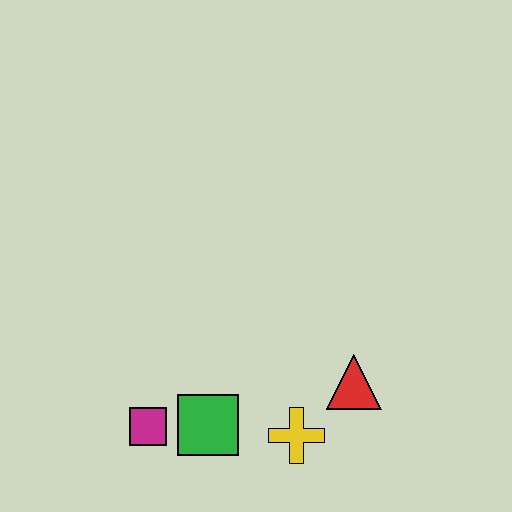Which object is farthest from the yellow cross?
The magenta square is farthest from the yellow cross.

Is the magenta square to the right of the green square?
No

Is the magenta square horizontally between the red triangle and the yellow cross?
No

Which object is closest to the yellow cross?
The red triangle is closest to the yellow cross.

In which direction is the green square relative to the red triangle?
The green square is to the left of the red triangle.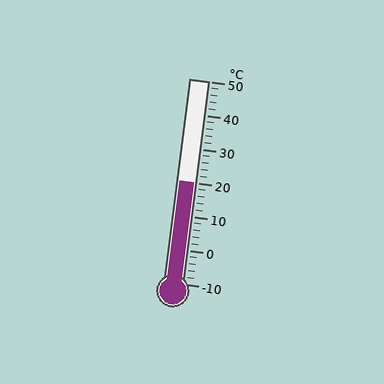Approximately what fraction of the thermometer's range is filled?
The thermometer is filled to approximately 50% of its range.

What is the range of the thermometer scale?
The thermometer scale ranges from -10°C to 50°C.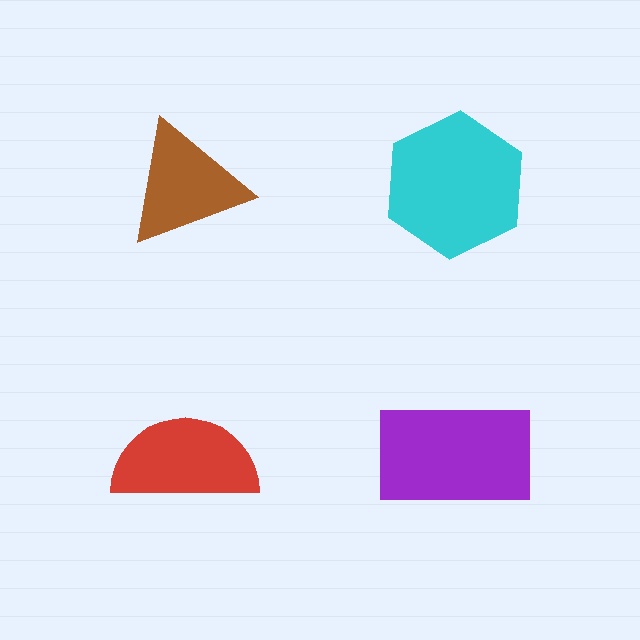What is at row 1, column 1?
A brown triangle.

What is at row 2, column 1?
A red semicircle.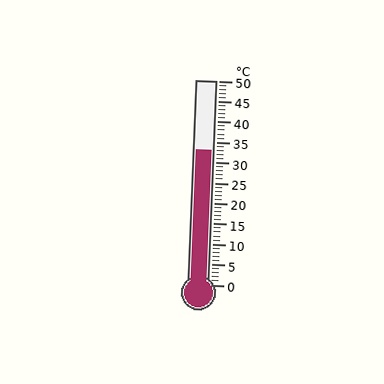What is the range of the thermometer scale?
The thermometer scale ranges from 0°C to 50°C.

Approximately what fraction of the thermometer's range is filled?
The thermometer is filled to approximately 65% of its range.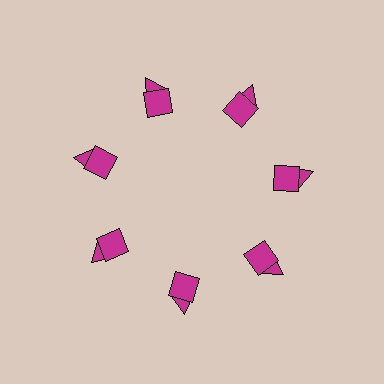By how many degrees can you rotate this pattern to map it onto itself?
The pattern maps onto itself every 51 degrees of rotation.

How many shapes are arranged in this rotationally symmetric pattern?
There are 14 shapes, arranged in 7 groups of 2.